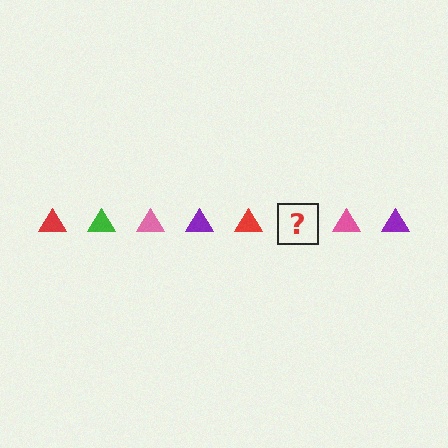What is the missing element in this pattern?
The missing element is a green triangle.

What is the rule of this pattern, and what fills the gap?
The rule is that the pattern cycles through red, green, pink, purple triangles. The gap should be filled with a green triangle.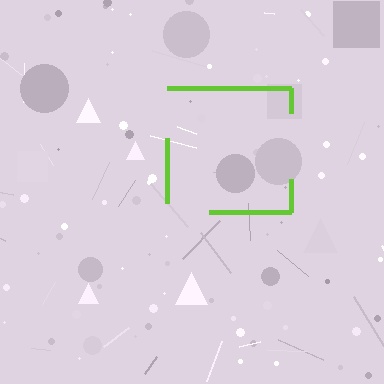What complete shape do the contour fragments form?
The contour fragments form a square.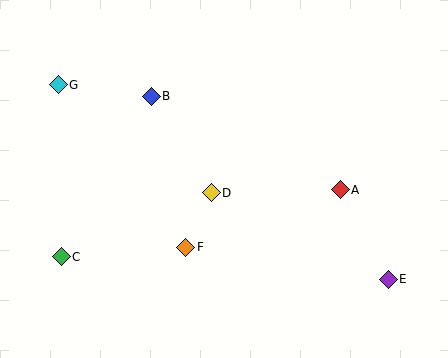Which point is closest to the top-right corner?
Point A is closest to the top-right corner.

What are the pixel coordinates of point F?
Point F is at (186, 247).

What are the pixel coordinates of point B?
Point B is at (151, 96).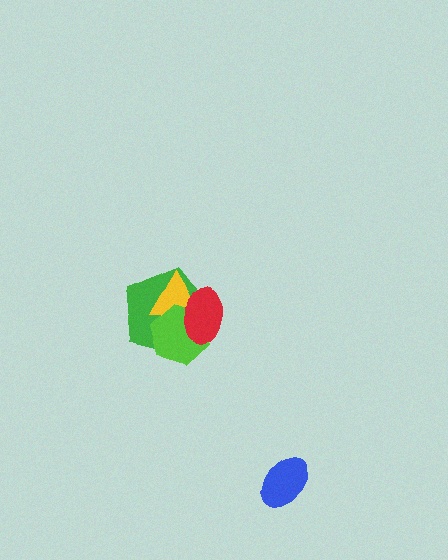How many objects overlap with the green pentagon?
3 objects overlap with the green pentagon.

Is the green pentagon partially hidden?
Yes, it is partially covered by another shape.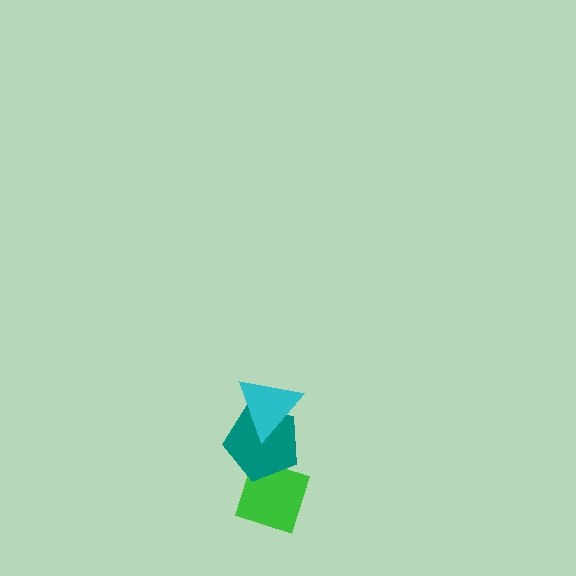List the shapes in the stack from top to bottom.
From top to bottom: the cyan triangle, the teal pentagon, the green diamond.